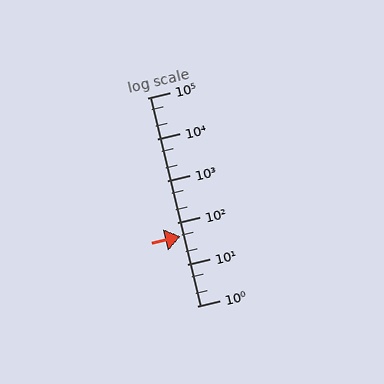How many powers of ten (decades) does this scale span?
The scale spans 5 decades, from 1 to 100000.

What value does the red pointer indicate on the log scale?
The pointer indicates approximately 47.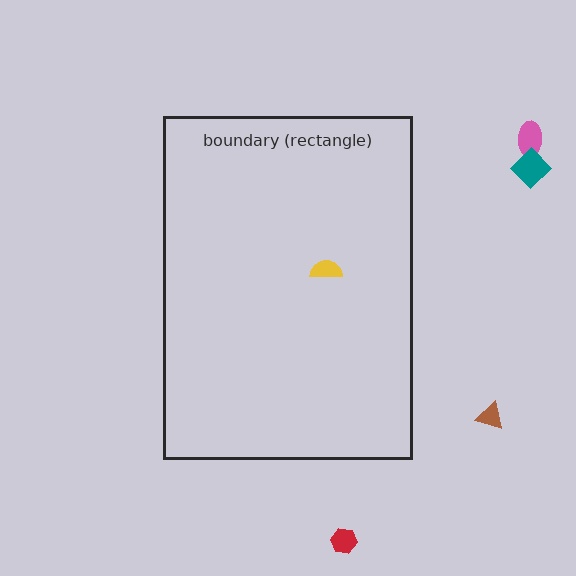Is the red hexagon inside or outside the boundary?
Outside.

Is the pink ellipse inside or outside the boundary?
Outside.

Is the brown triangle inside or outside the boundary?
Outside.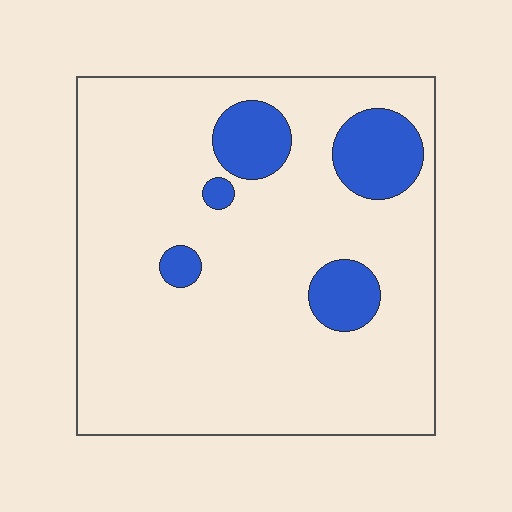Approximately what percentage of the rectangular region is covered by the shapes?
Approximately 15%.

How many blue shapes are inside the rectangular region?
5.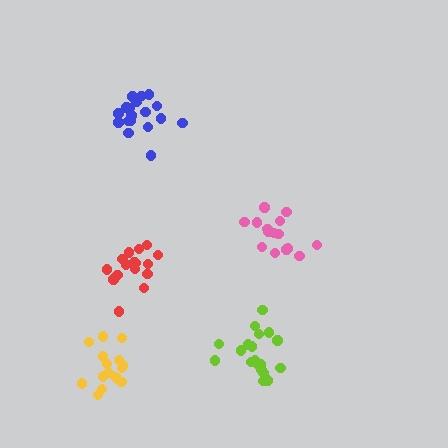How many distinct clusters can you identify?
There are 5 distinct clusters.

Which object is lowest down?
The yellow cluster is bottommost.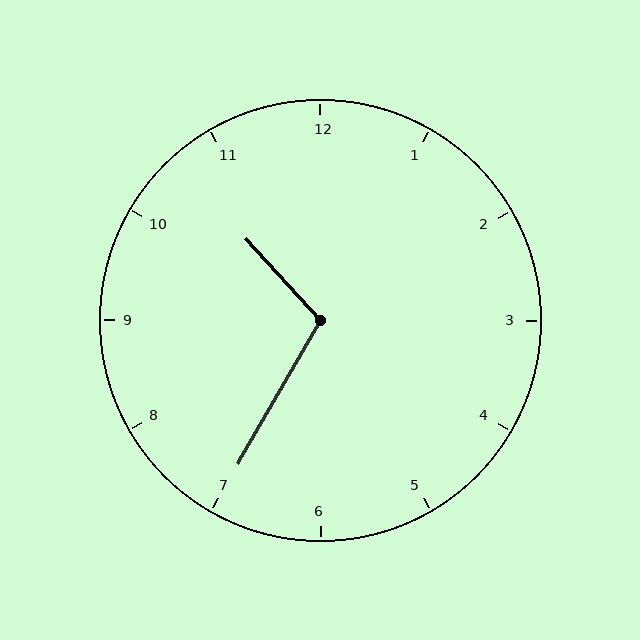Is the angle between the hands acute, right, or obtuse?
It is obtuse.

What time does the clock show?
10:35.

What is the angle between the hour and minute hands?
Approximately 108 degrees.